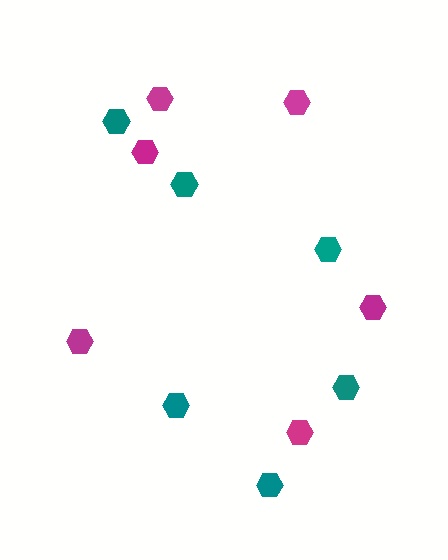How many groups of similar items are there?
There are 2 groups: one group of teal hexagons (6) and one group of magenta hexagons (6).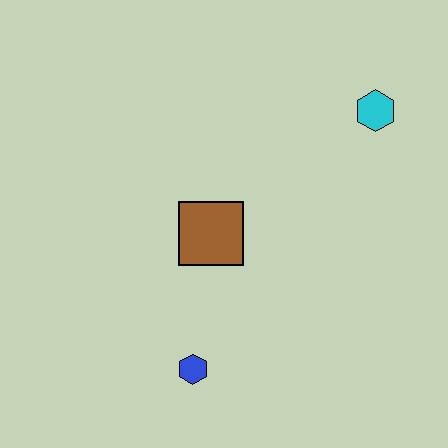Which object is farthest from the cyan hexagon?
The blue hexagon is farthest from the cyan hexagon.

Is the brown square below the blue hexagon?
No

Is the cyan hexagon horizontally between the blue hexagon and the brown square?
No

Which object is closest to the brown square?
The blue hexagon is closest to the brown square.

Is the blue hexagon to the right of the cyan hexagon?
No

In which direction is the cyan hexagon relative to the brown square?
The cyan hexagon is to the right of the brown square.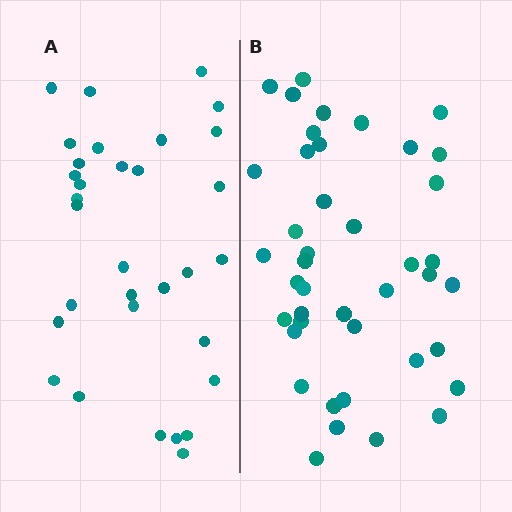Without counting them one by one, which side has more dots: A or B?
Region B (the right region) has more dots.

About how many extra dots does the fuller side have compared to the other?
Region B has roughly 10 or so more dots than region A.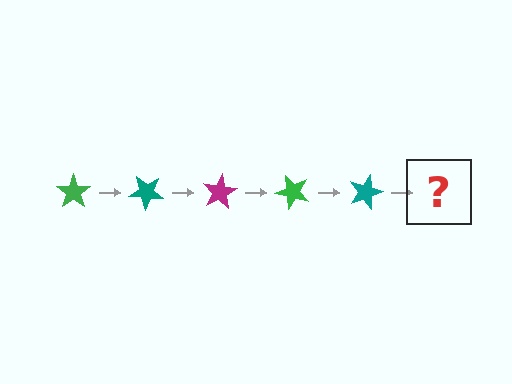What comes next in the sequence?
The next element should be a magenta star, rotated 200 degrees from the start.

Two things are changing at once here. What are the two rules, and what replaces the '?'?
The two rules are that it rotates 40 degrees each step and the color cycles through green, teal, and magenta. The '?' should be a magenta star, rotated 200 degrees from the start.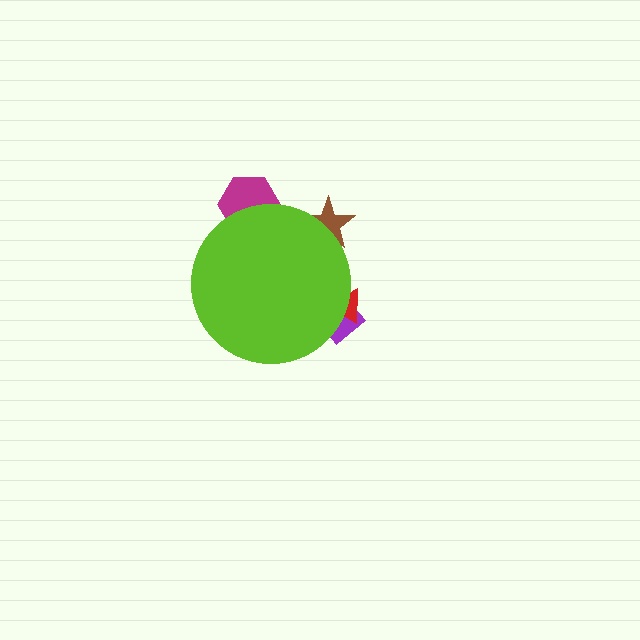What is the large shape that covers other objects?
A lime circle.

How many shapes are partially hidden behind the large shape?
4 shapes are partially hidden.